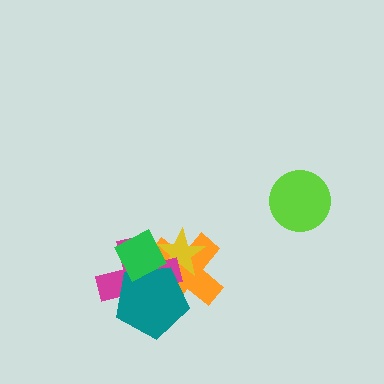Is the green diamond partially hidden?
No, no other shape covers it.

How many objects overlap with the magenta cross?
4 objects overlap with the magenta cross.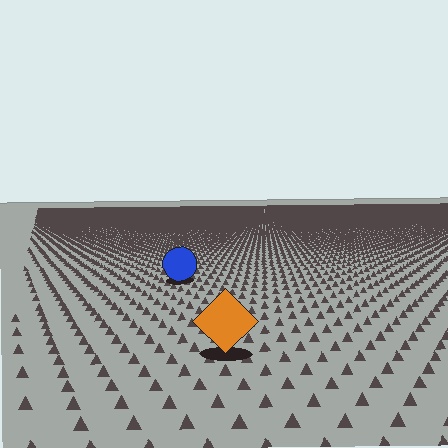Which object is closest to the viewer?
The orange diamond is closest. The texture marks near it are larger and more spread out.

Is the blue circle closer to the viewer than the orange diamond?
No. The orange diamond is closer — you can tell from the texture gradient: the ground texture is coarser near it.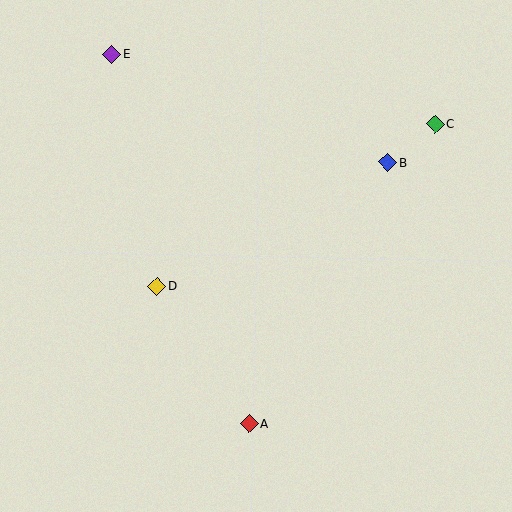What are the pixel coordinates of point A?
Point A is at (249, 423).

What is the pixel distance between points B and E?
The distance between B and E is 296 pixels.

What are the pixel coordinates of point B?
Point B is at (388, 162).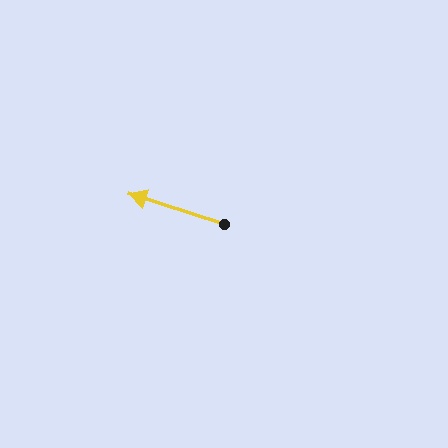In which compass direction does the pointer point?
West.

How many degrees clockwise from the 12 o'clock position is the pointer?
Approximately 288 degrees.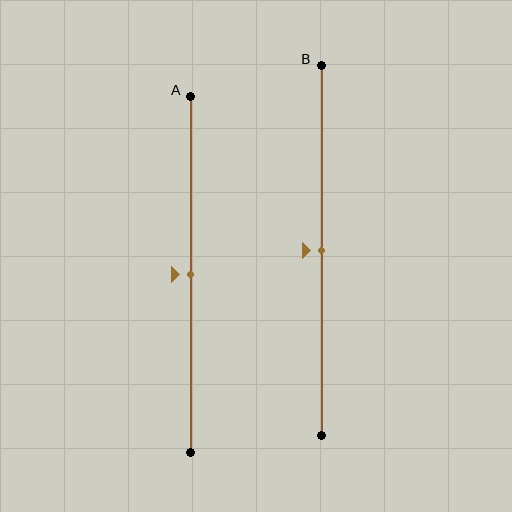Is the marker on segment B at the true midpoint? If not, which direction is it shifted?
Yes, the marker on segment B is at the true midpoint.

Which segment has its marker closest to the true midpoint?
Segment A has its marker closest to the true midpoint.